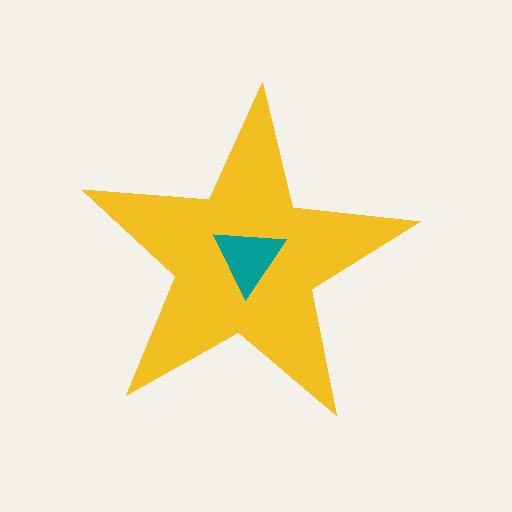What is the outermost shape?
The yellow star.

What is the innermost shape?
The teal triangle.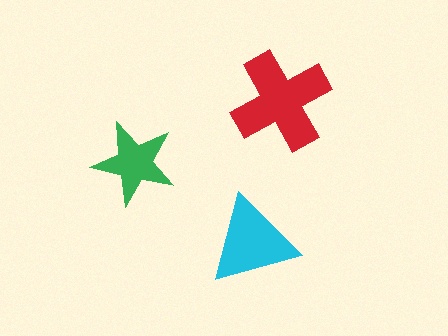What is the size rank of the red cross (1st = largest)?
1st.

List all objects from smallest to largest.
The green star, the cyan triangle, the red cross.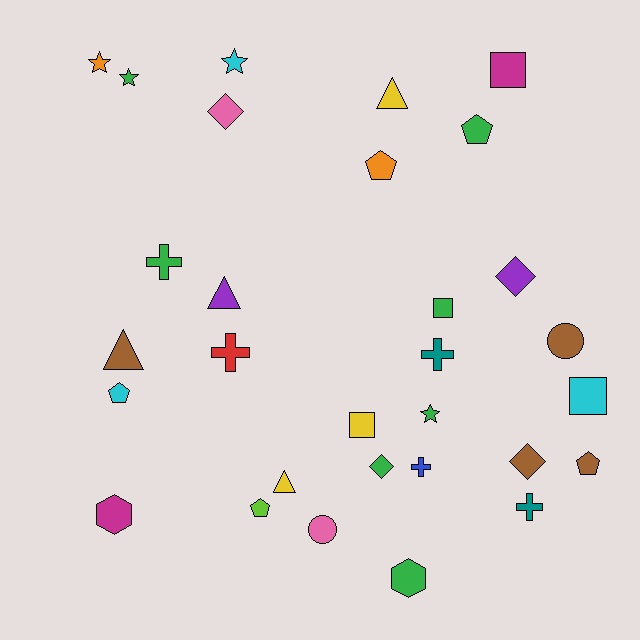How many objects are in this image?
There are 30 objects.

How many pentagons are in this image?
There are 5 pentagons.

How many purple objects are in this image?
There are 2 purple objects.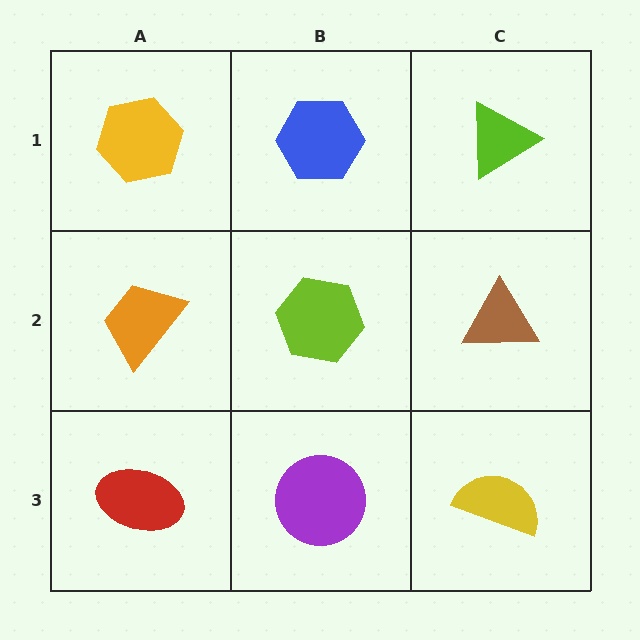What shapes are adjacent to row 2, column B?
A blue hexagon (row 1, column B), a purple circle (row 3, column B), an orange trapezoid (row 2, column A), a brown triangle (row 2, column C).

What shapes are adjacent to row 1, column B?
A lime hexagon (row 2, column B), a yellow hexagon (row 1, column A), a lime triangle (row 1, column C).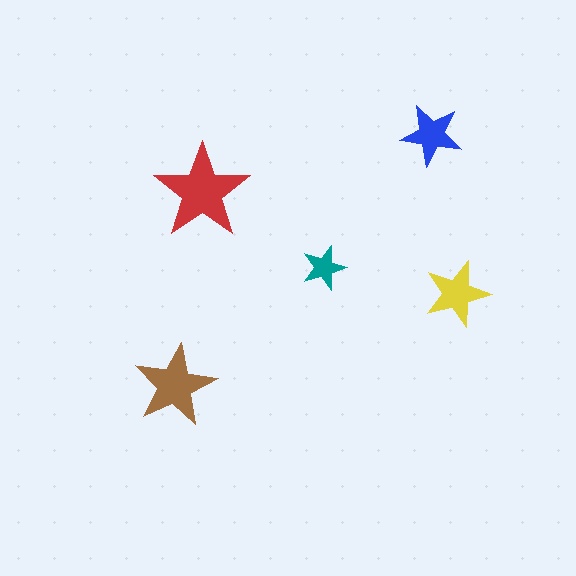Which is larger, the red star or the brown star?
The red one.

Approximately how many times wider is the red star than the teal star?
About 2 times wider.